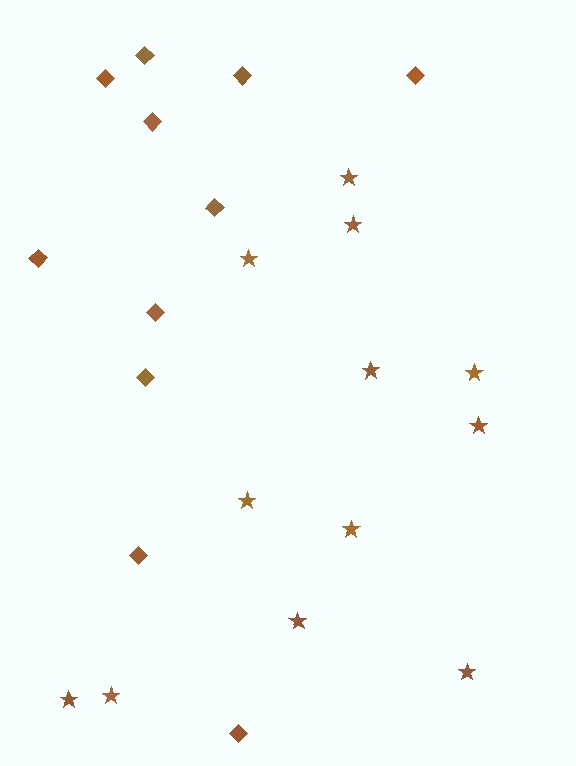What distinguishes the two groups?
There are 2 groups: one group of stars (12) and one group of diamonds (11).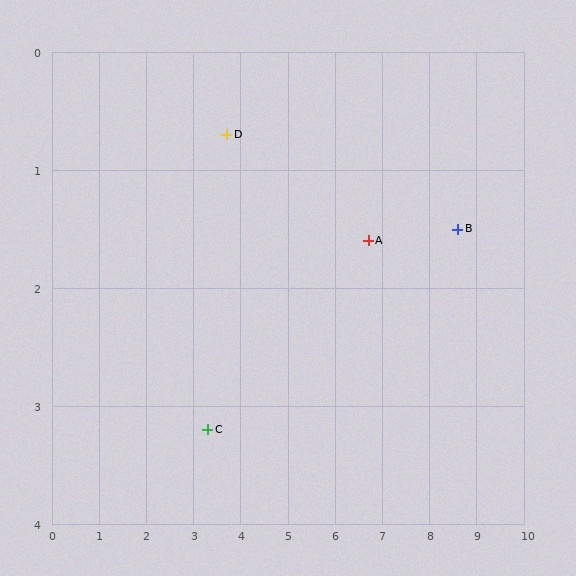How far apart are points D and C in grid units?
Points D and C are about 2.5 grid units apart.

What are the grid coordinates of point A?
Point A is at approximately (6.7, 1.6).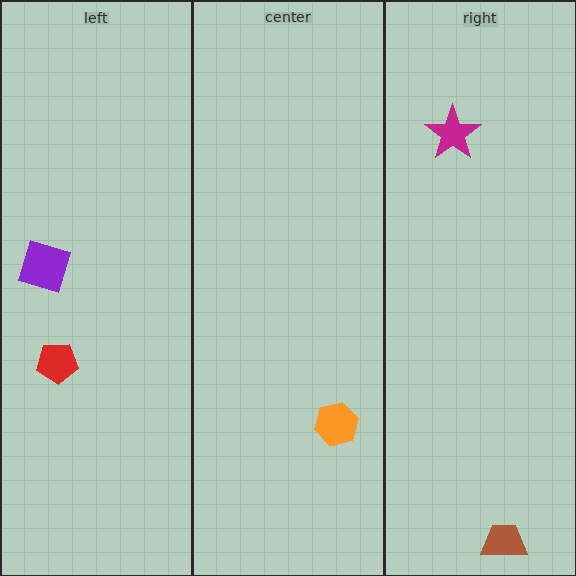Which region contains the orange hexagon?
The center region.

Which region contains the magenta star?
The right region.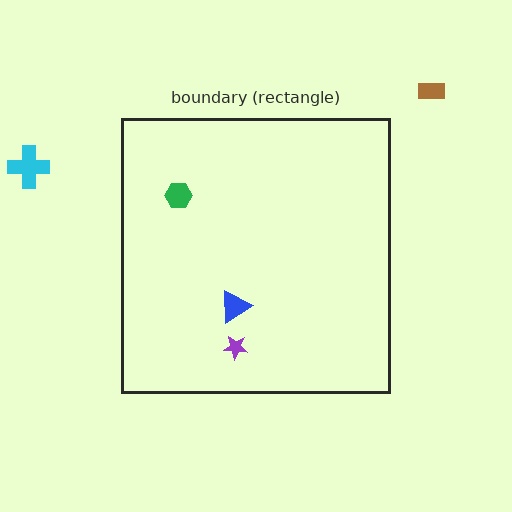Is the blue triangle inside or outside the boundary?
Inside.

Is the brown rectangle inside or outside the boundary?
Outside.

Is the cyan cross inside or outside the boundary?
Outside.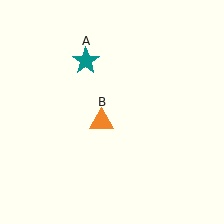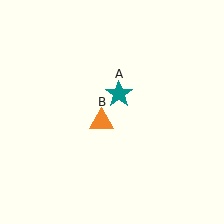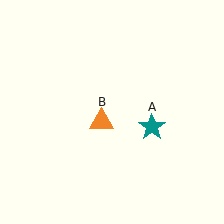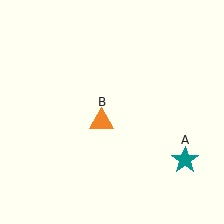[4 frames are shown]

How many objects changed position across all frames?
1 object changed position: teal star (object A).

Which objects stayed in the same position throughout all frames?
Orange triangle (object B) remained stationary.